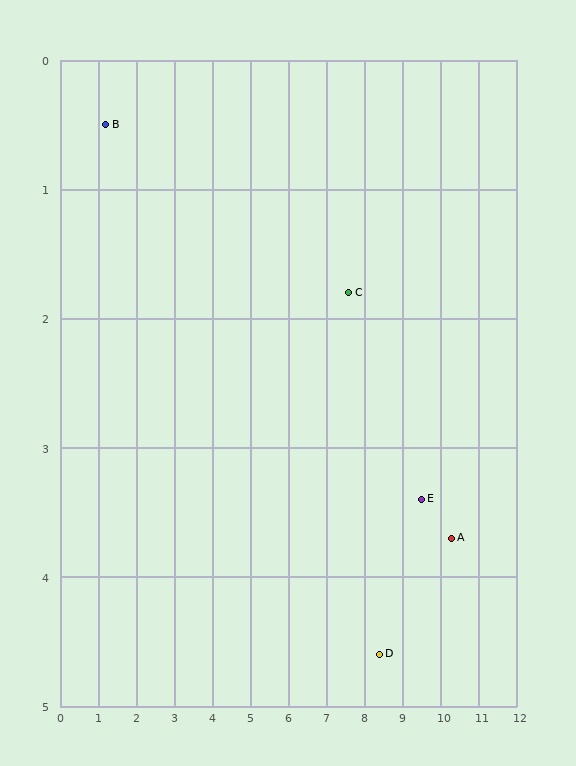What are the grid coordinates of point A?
Point A is at approximately (10.3, 3.7).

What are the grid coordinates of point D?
Point D is at approximately (8.4, 4.6).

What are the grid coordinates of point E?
Point E is at approximately (9.5, 3.4).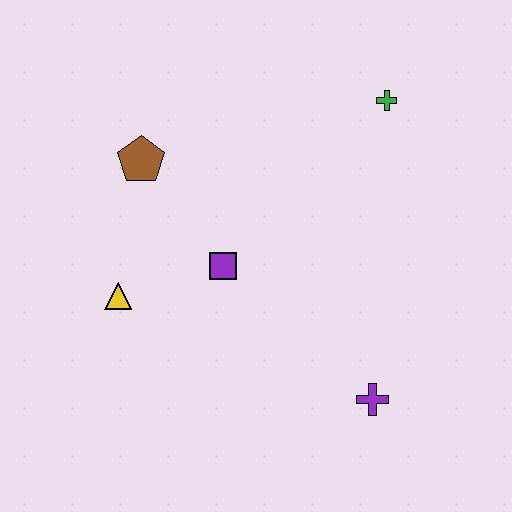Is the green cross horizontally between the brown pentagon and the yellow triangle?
No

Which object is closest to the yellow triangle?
The purple square is closest to the yellow triangle.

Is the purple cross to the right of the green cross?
No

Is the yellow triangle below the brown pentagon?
Yes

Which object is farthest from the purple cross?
The brown pentagon is farthest from the purple cross.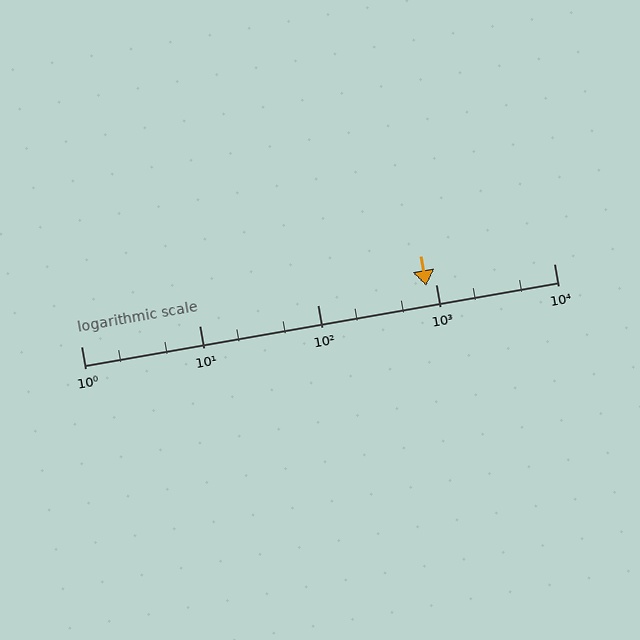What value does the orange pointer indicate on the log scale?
The pointer indicates approximately 830.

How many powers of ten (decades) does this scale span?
The scale spans 4 decades, from 1 to 10000.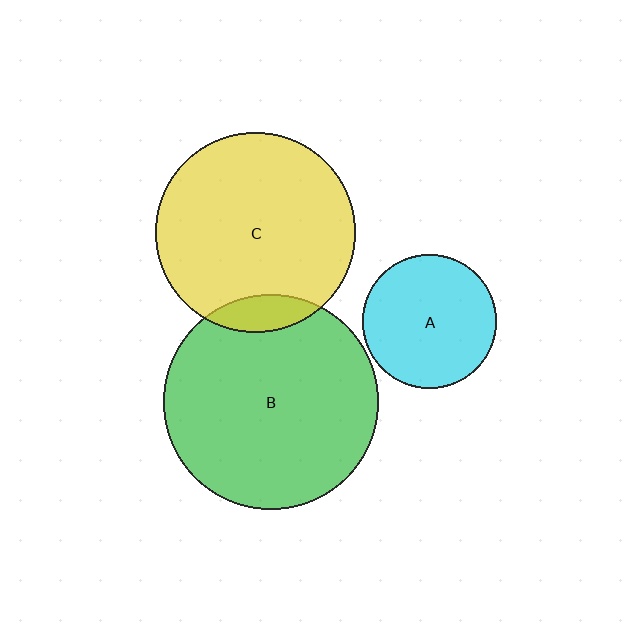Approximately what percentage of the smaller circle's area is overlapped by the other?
Approximately 10%.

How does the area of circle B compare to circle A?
Approximately 2.6 times.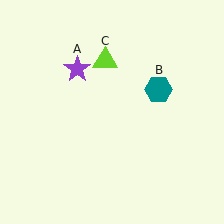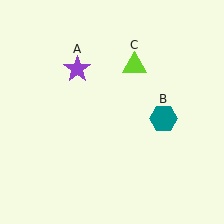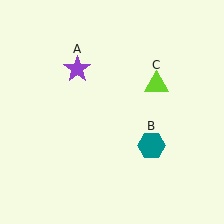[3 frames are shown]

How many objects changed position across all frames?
2 objects changed position: teal hexagon (object B), lime triangle (object C).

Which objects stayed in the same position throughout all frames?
Purple star (object A) remained stationary.